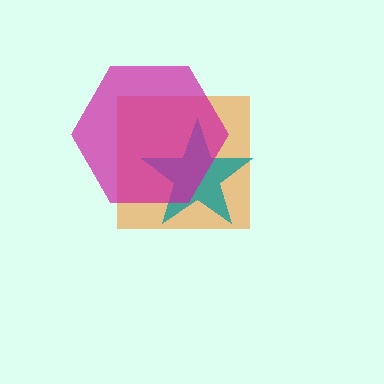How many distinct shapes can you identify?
There are 3 distinct shapes: an orange square, a teal star, a magenta hexagon.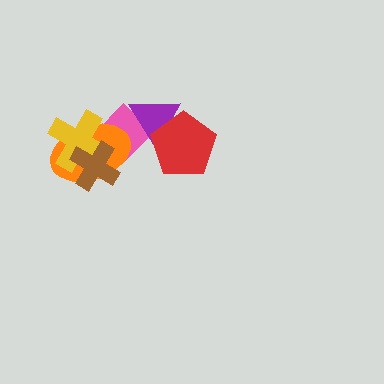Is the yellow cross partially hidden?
Yes, it is partially covered by another shape.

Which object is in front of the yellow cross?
The brown cross is in front of the yellow cross.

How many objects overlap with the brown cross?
3 objects overlap with the brown cross.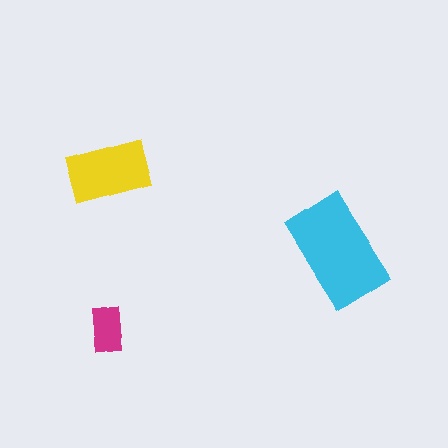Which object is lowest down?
The magenta rectangle is bottommost.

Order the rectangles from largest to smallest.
the cyan one, the yellow one, the magenta one.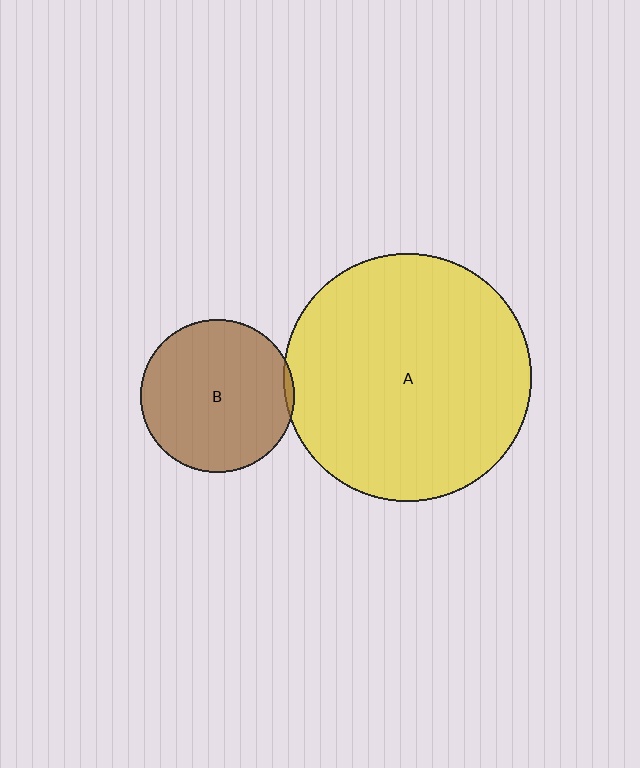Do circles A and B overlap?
Yes.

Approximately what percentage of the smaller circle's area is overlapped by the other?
Approximately 5%.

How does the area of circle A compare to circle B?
Approximately 2.6 times.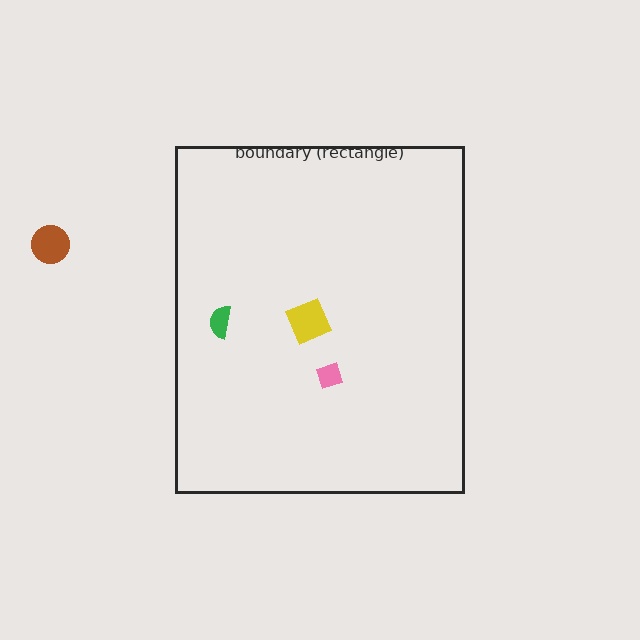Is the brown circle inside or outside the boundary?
Outside.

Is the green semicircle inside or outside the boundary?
Inside.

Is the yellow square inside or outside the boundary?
Inside.